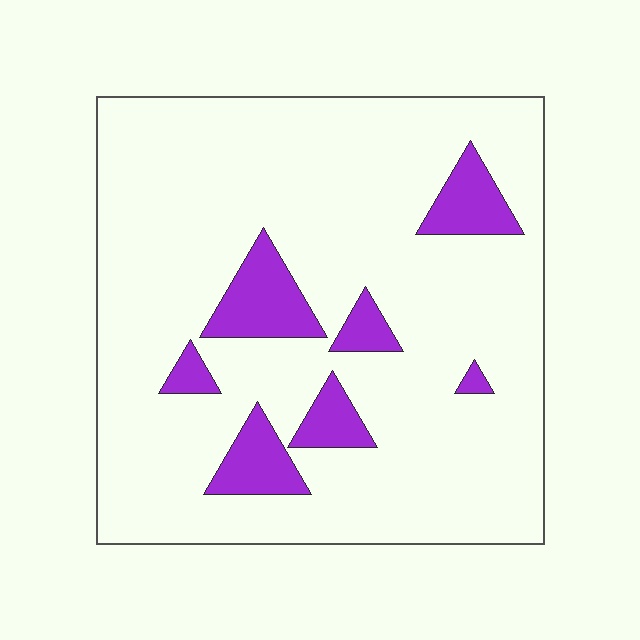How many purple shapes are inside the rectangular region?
7.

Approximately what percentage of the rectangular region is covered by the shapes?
Approximately 15%.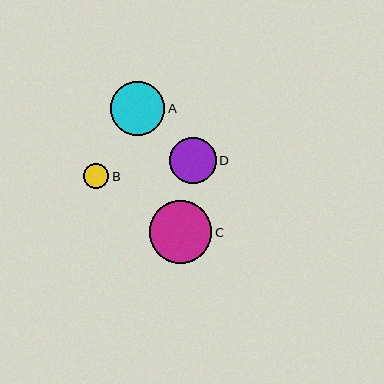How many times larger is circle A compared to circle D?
Circle A is approximately 1.2 times the size of circle D.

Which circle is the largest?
Circle C is the largest with a size of approximately 62 pixels.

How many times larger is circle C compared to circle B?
Circle C is approximately 2.5 times the size of circle B.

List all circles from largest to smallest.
From largest to smallest: C, A, D, B.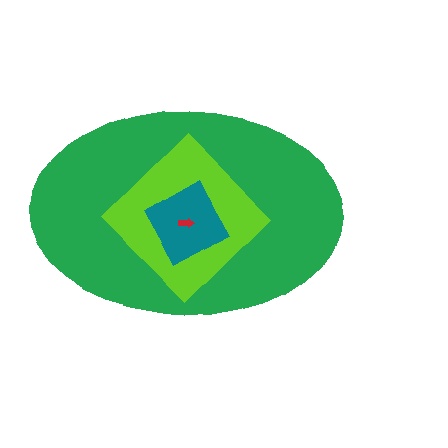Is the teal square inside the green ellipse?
Yes.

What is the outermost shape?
The green ellipse.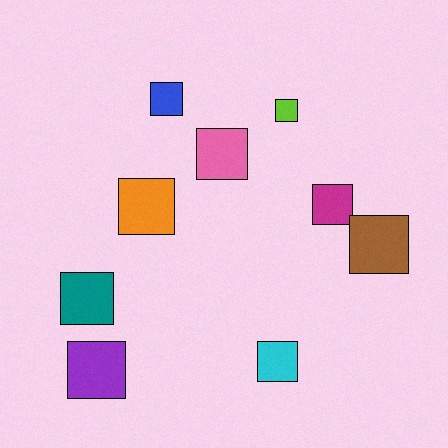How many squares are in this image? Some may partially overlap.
There are 9 squares.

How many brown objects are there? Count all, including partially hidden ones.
There is 1 brown object.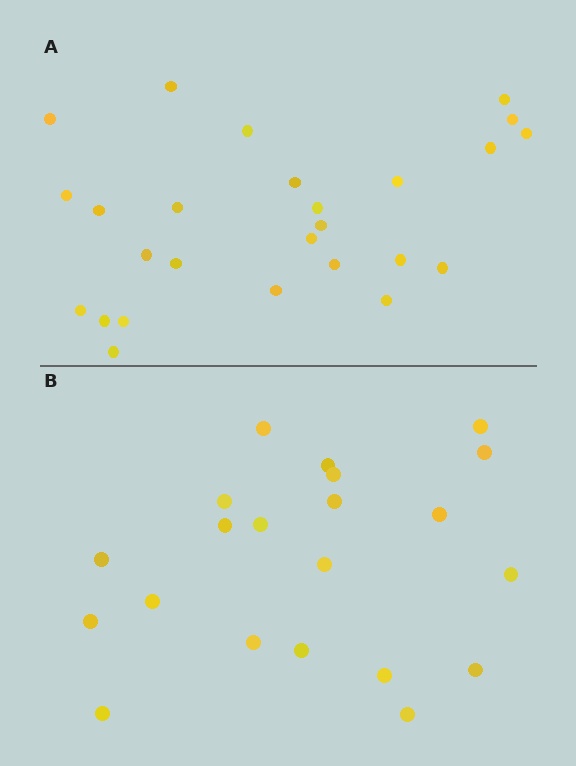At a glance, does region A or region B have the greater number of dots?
Region A (the top region) has more dots.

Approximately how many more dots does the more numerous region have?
Region A has about 5 more dots than region B.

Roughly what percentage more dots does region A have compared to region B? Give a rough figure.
About 25% more.